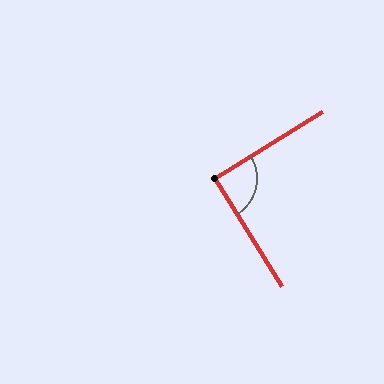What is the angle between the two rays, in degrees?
Approximately 90 degrees.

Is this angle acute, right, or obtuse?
It is approximately a right angle.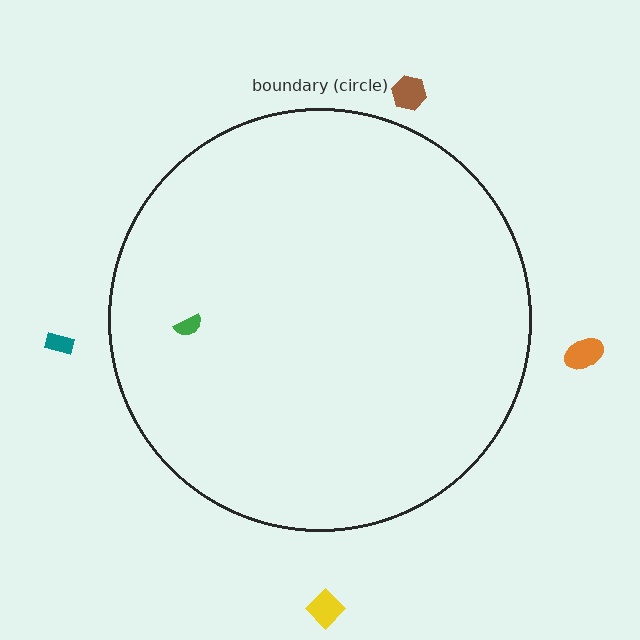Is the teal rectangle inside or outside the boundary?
Outside.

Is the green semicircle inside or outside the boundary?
Inside.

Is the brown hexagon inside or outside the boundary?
Outside.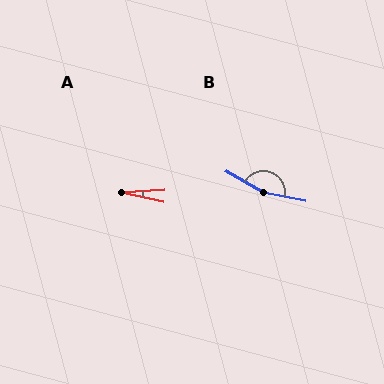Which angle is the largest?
B, at approximately 162 degrees.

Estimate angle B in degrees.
Approximately 162 degrees.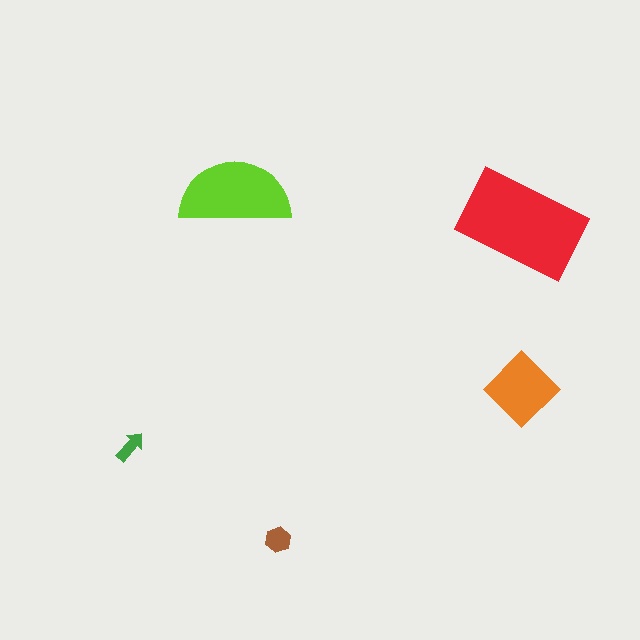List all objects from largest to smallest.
The red rectangle, the lime semicircle, the orange diamond, the brown hexagon, the green arrow.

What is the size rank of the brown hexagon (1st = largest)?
4th.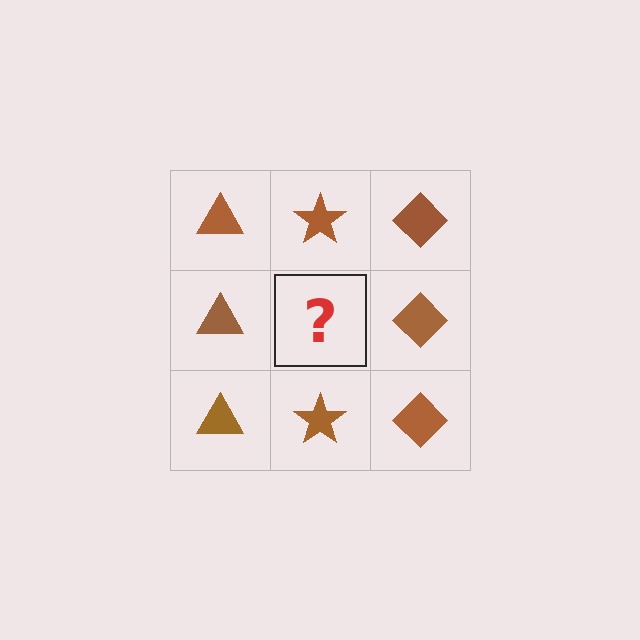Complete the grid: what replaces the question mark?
The question mark should be replaced with a brown star.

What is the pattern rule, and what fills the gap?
The rule is that each column has a consistent shape. The gap should be filled with a brown star.